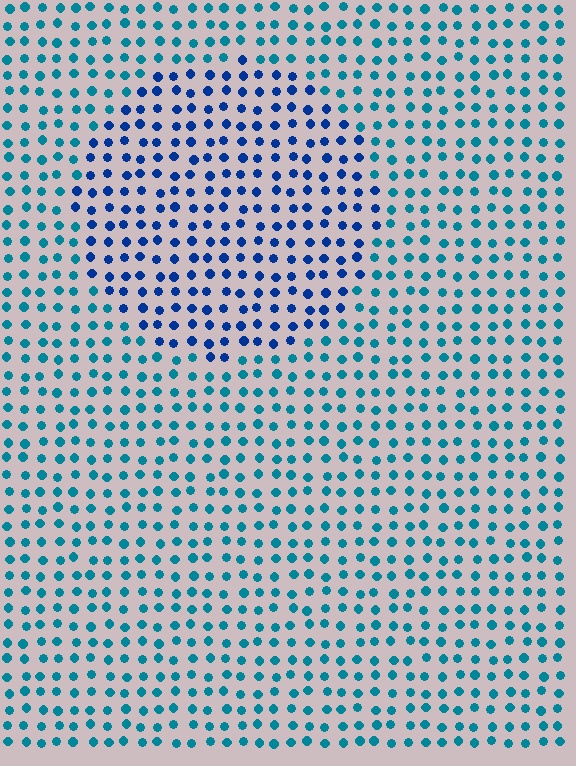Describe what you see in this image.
The image is filled with small teal elements in a uniform arrangement. A circle-shaped region is visible where the elements are tinted to a slightly different hue, forming a subtle color boundary.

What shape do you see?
I see a circle.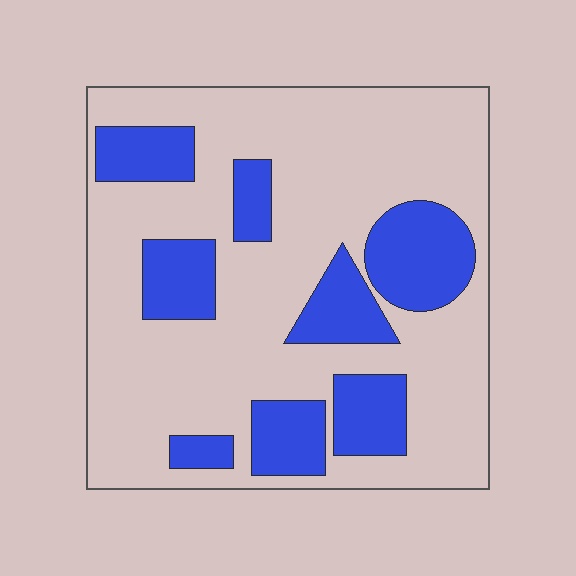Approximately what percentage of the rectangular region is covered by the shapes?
Approximately 25%.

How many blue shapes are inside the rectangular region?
8.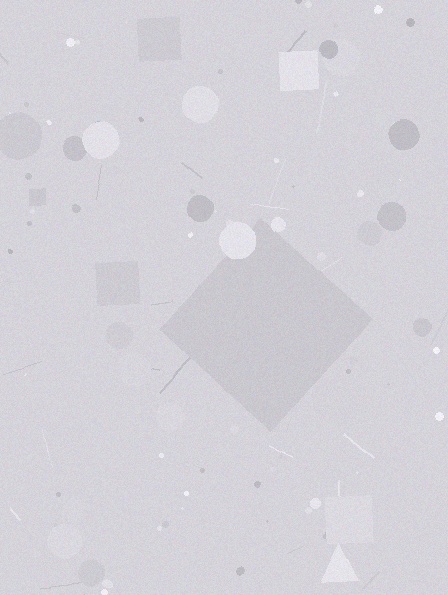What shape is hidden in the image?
A diamond is hidden in the image.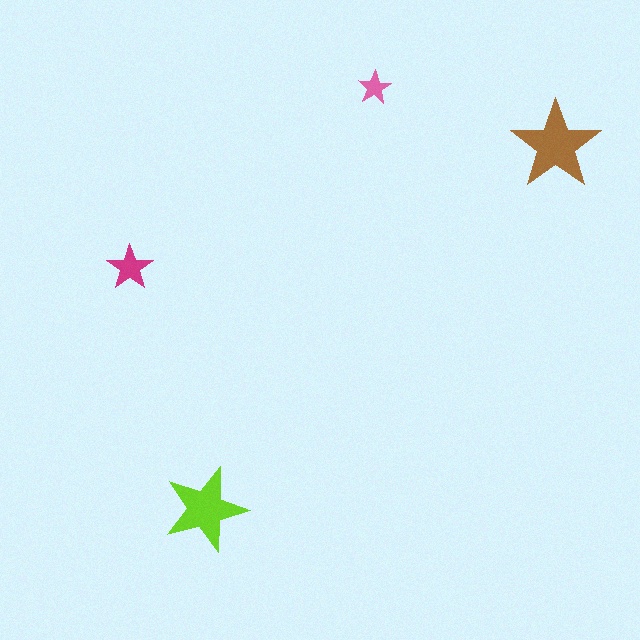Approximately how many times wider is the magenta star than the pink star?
About 1.5 times wider.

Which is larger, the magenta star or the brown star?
The brown one.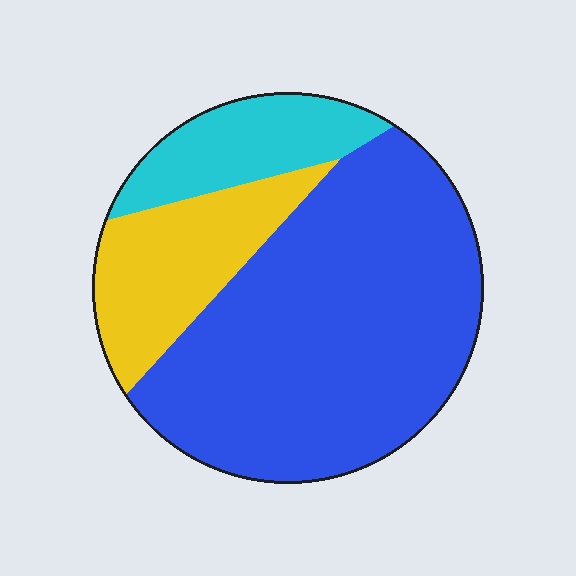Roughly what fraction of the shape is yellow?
Yellow covers 20% of the shape.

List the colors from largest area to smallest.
From largest to smallest: blue, yellow, cyan.